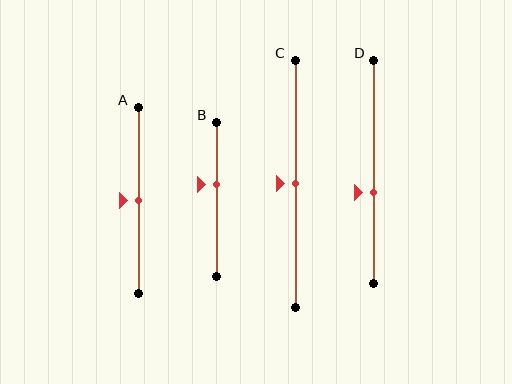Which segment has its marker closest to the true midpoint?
Segment A has its marker closest to the true midpoint.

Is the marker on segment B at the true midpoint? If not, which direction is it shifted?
No, the marker on segment B is shifted upward by about 10% of the segment length.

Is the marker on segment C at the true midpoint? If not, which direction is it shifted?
Yes, the marker on segment C is at the true midpoint.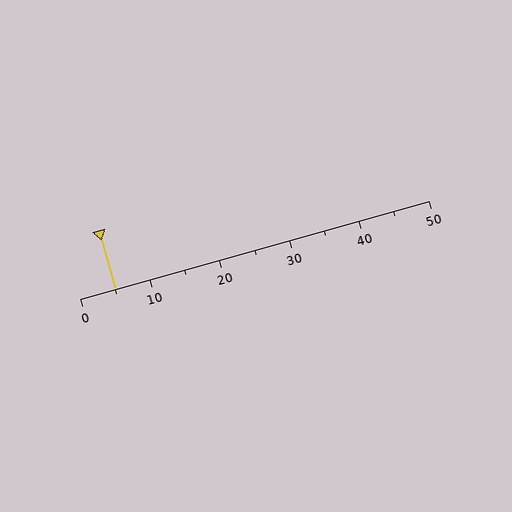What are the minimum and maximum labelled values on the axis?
The axis runs from 0 to 50.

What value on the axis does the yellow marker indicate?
The marker indicates approximately 5.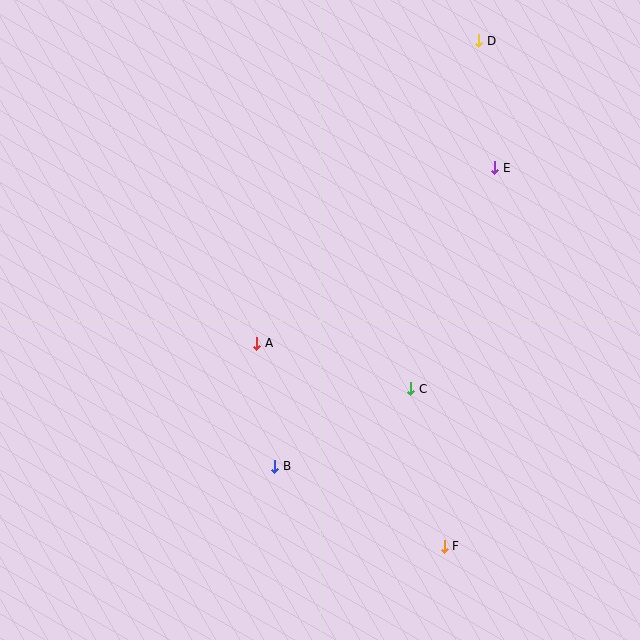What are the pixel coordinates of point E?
Point E is at (495, 168).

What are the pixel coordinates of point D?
Point D is at (479, 41).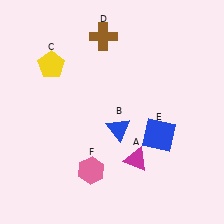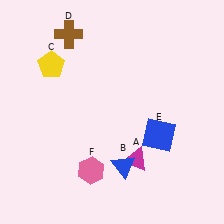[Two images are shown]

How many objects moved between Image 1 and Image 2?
2 objects moved between the two images.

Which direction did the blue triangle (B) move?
The blue triangle (B) moved down.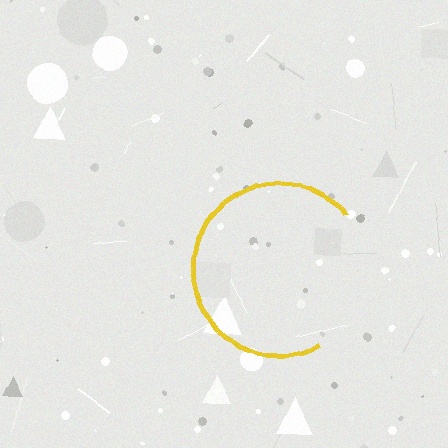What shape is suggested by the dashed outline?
The dashed outline suggests a circle.